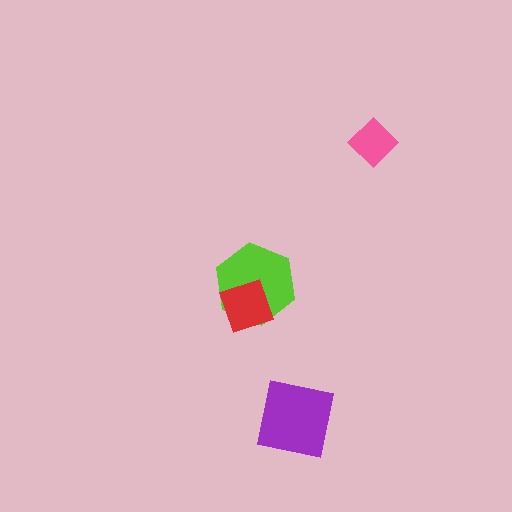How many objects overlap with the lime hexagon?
1 object overlaps with the lime hexagon.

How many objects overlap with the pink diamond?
0 objects overlap with the pink diamond.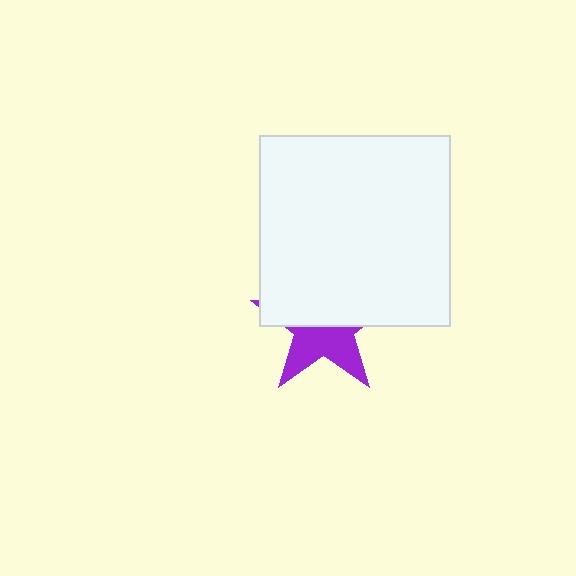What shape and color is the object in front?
The object in front is a white square.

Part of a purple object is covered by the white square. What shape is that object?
It is a star.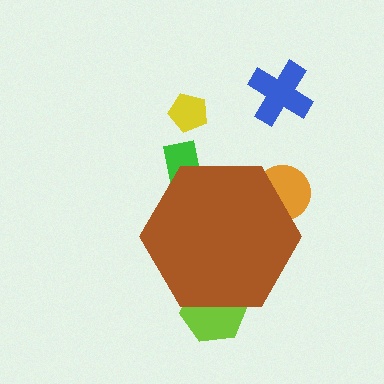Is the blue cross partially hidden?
No, the blue cross is fully visible.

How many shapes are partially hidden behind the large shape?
3 shapes are partially hidden.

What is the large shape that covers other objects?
A brown hexagon.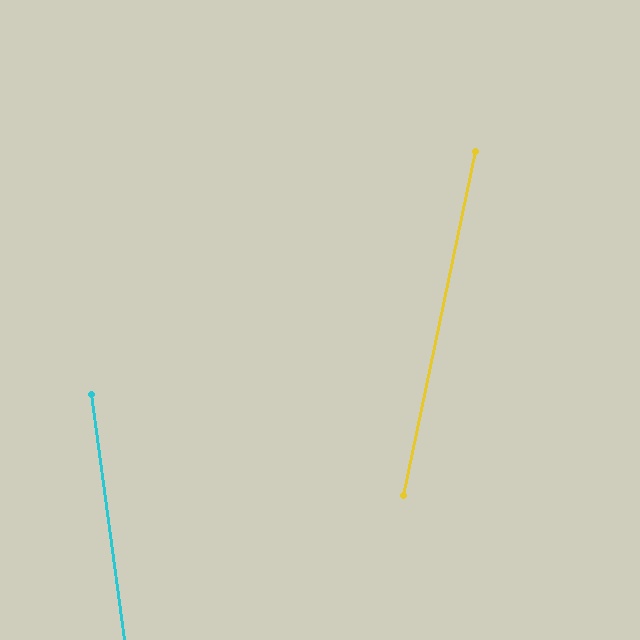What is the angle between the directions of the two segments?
Approximately 20 degrees.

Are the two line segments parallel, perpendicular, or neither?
Neither parallel nor perpendicular — they differ by about 20°.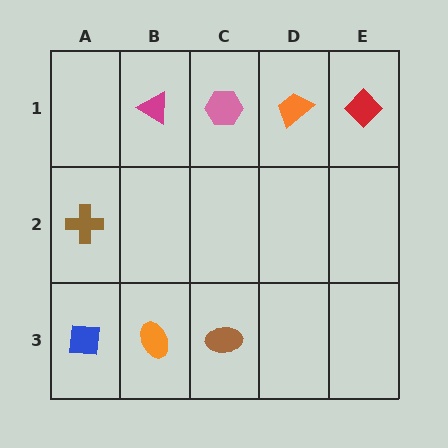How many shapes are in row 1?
4 shapes.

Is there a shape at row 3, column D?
No, that cell is empty.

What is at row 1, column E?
A red diamond.